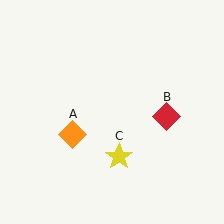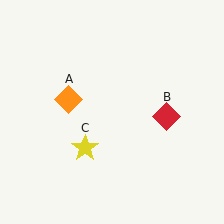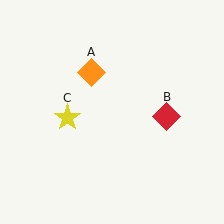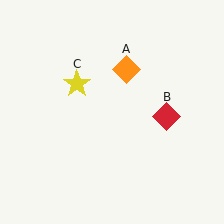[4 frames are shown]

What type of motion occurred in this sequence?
The orange diamond (object A), yellow star (object C) rotated clockwise around the center of the scene.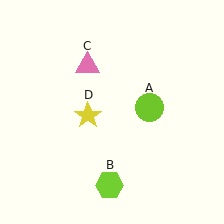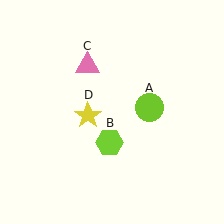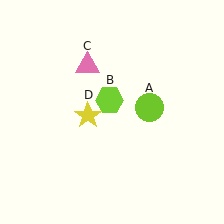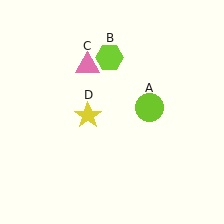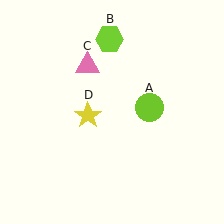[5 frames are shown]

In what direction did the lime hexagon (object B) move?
The lime hexagon (object B) moved up.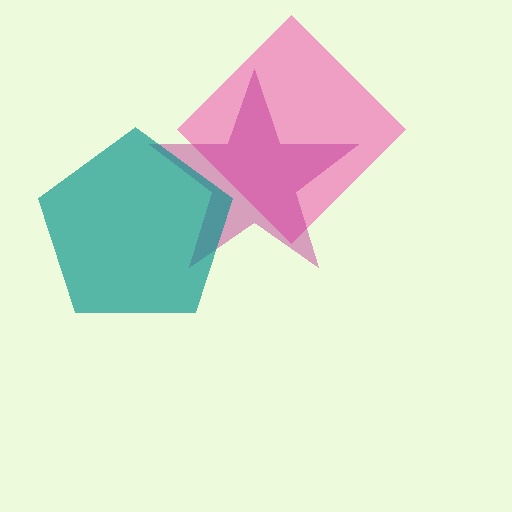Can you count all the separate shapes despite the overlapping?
Yes, there are 3 separate shapes.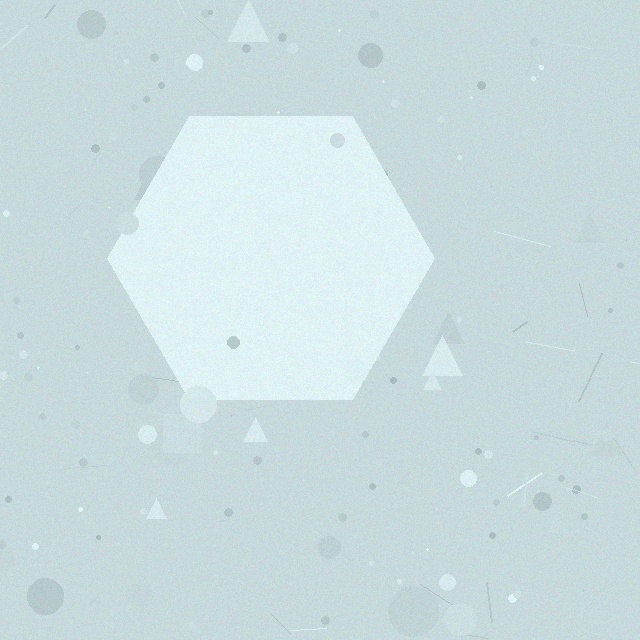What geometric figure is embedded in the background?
A hexagon is embedded in the background.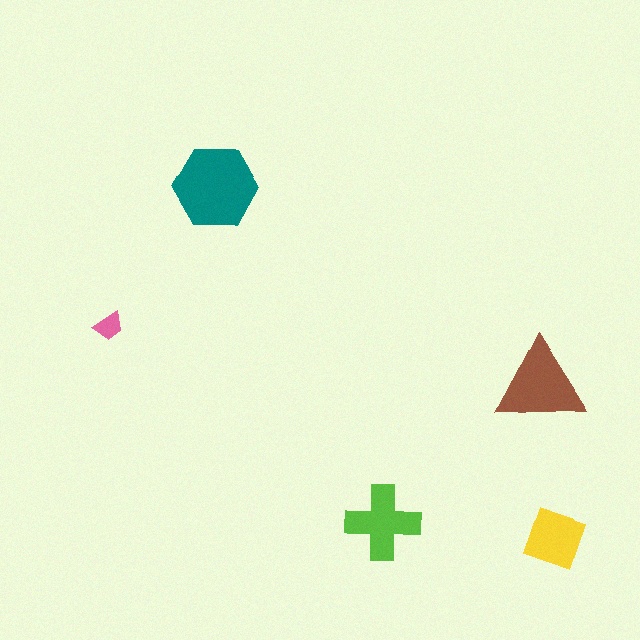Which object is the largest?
The teal hexagon.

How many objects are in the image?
There are 5 objects in the image.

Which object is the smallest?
The pink trapezoid.